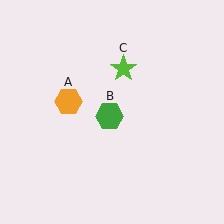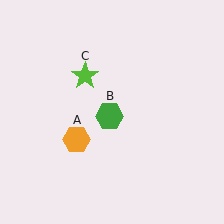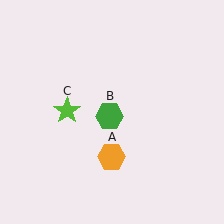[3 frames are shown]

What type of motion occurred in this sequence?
The orange hexagon (object A), lime star (object C) rotated counterclockwise around the center of the scene.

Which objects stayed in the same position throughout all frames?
Green hexagon (object B) remained stationary.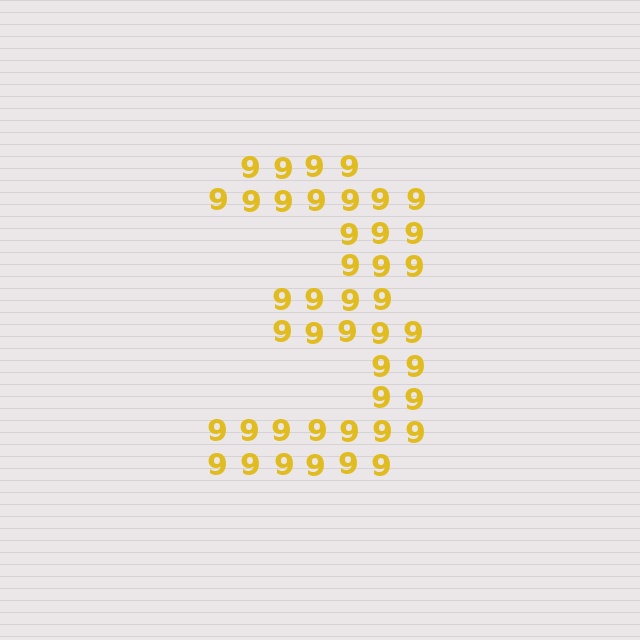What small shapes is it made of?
It is made of small digit 9's.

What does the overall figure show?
The overall figure shows the digit 3.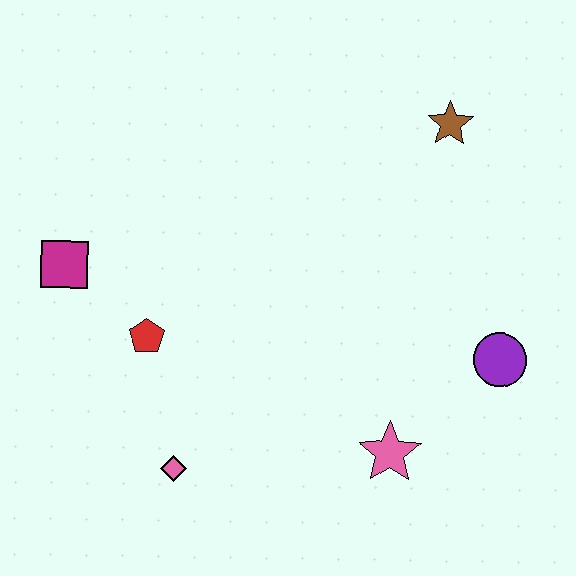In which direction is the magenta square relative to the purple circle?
The magenta square is to the left of the purple circle.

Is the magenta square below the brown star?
Yes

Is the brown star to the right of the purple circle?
No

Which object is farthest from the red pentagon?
The brown star is farthest from the red pentagon.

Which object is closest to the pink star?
The purple circle is closest to the pink star.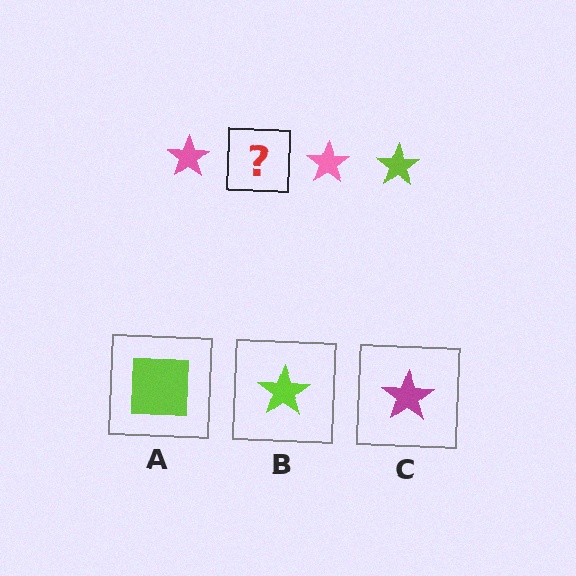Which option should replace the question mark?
Option B.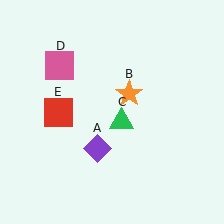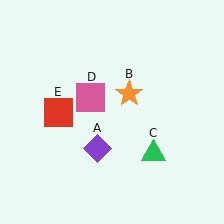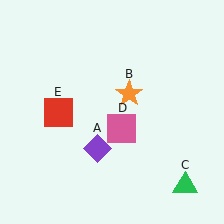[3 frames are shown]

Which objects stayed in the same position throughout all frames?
Purple diamond (object A) and orange star (object B) and red square (object E) remained stationary.